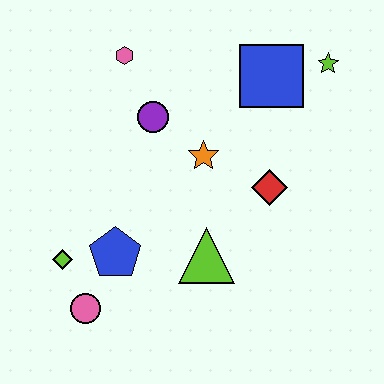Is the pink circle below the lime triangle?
Yes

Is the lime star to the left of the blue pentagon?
No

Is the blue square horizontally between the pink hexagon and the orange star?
No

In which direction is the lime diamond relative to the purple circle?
The lime diamond is below the purple circle.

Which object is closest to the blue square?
The lime star is closest to the blue square.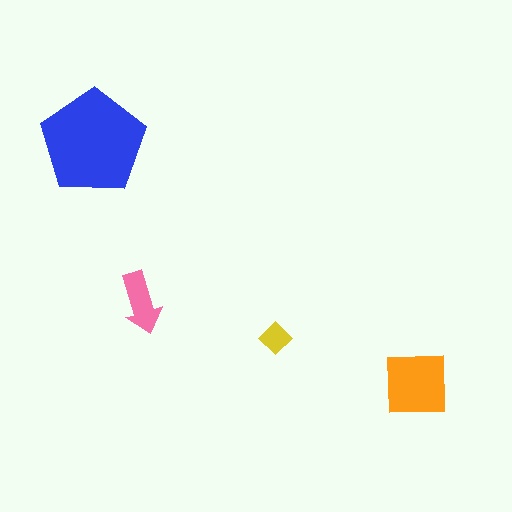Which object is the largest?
The blue pentagon.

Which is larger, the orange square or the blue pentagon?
The blue pentagon.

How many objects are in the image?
There are 4 objects in the image.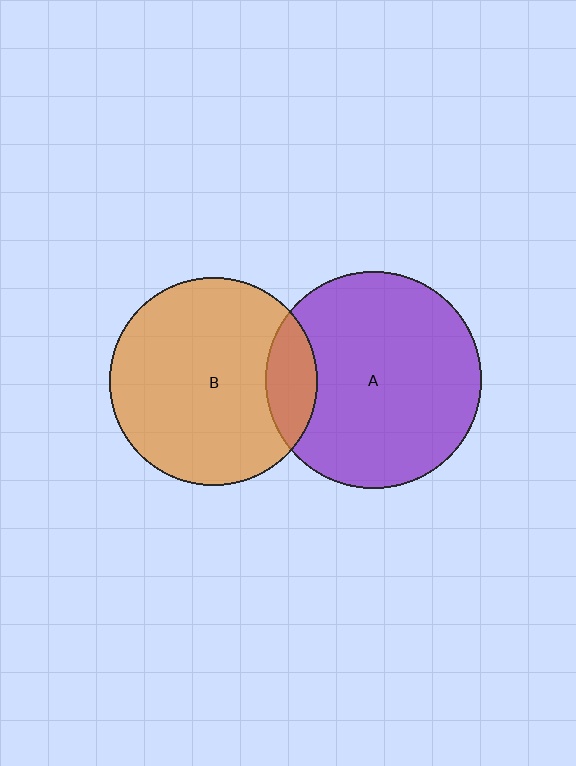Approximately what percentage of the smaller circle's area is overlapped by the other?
Approximately 15%.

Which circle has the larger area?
Circle A (purple).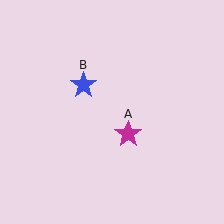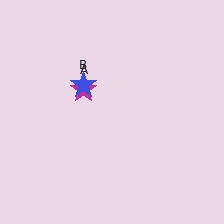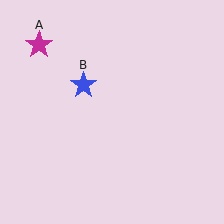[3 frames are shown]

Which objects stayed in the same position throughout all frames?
Blue star (object B) remained stationary.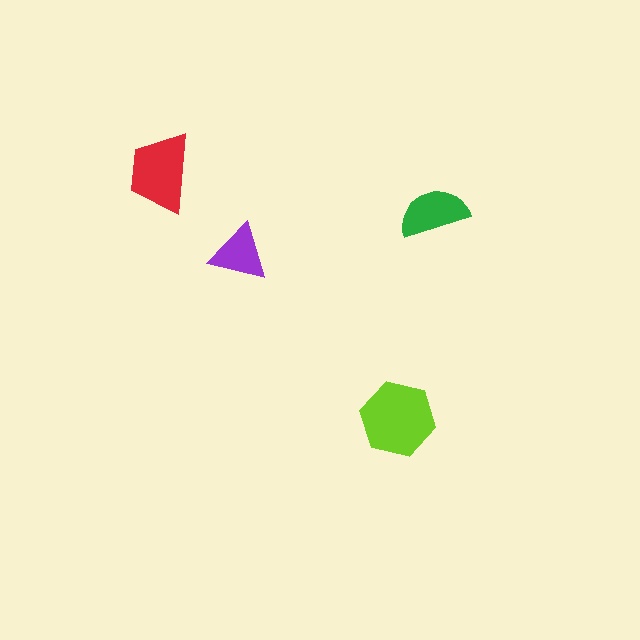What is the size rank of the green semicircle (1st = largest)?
3rd.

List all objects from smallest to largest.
The purple triangle, the green semicircle, the red trapezoid, the lime hexagon.